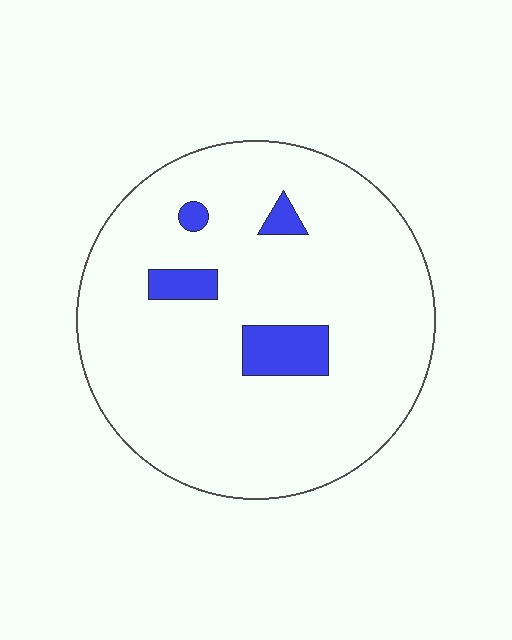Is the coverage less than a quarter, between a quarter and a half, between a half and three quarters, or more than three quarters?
Less than a quarter.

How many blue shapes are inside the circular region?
4.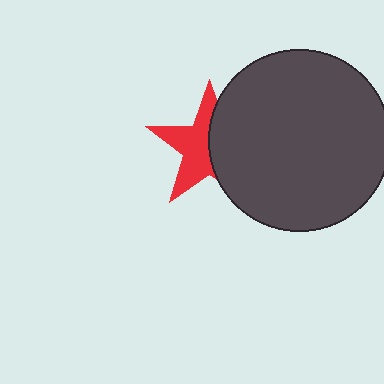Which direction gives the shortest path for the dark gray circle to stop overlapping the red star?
Moving right gives the shortest separation.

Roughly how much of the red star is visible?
About half of it is visible (roughly 53%).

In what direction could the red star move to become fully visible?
The red star could move left. That would shift it out from behind the dark gray circle entirely.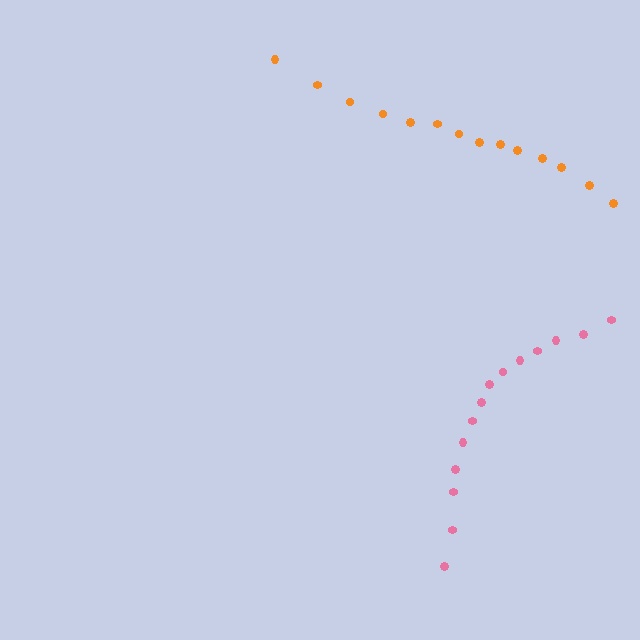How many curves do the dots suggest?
There are 2 distinct paths.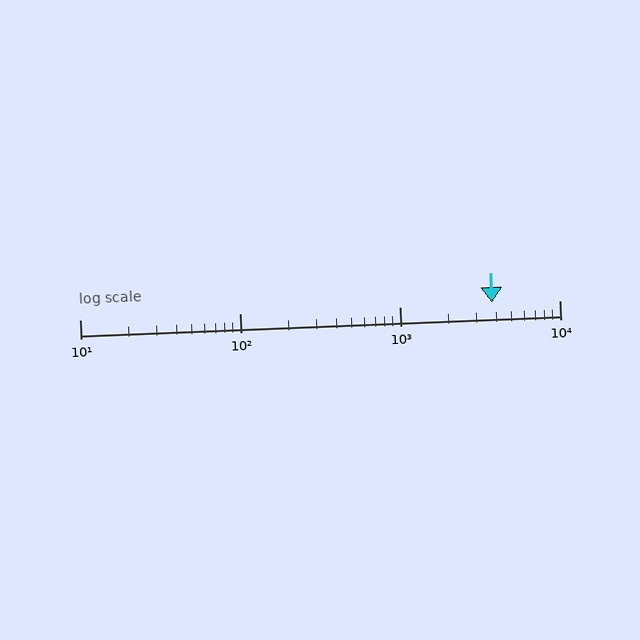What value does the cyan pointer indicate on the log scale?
The pointer indicates approximately 3800.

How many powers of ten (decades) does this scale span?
The scale spans 3 decades, from 10 to 10000.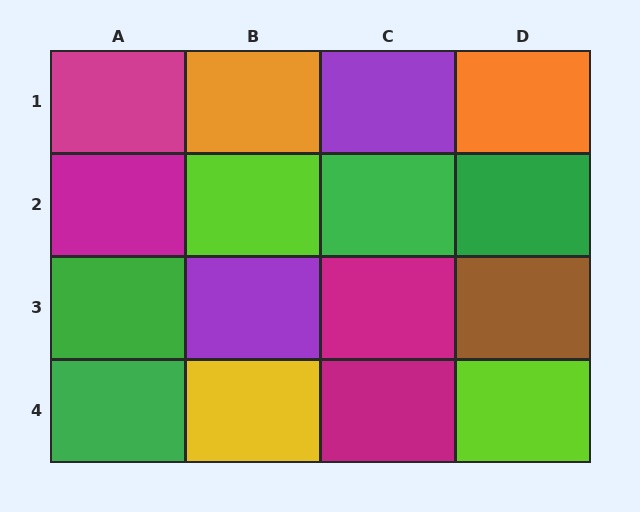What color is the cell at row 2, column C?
Green.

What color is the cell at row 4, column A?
Green.